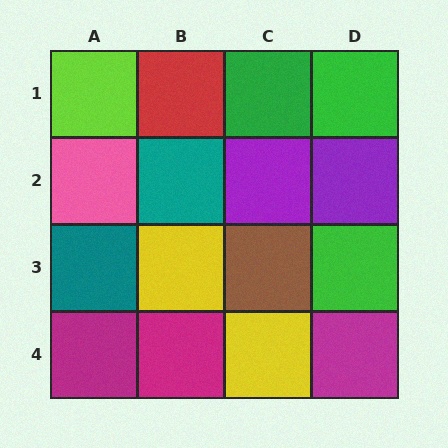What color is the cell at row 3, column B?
Yellow.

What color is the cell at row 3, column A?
Teal.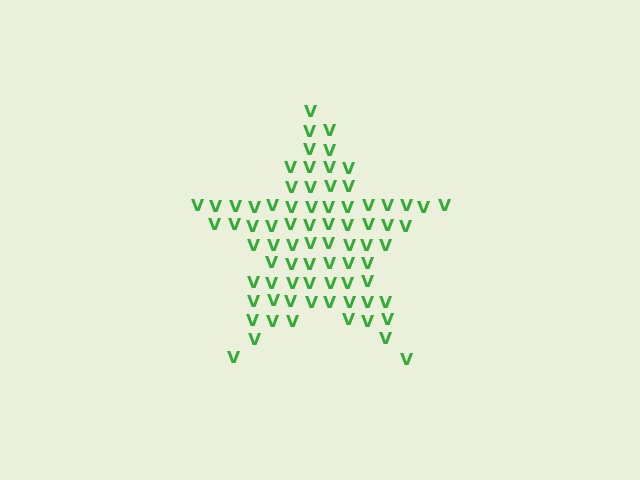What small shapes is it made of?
It is made of small letter V's.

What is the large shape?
The large shape is a star.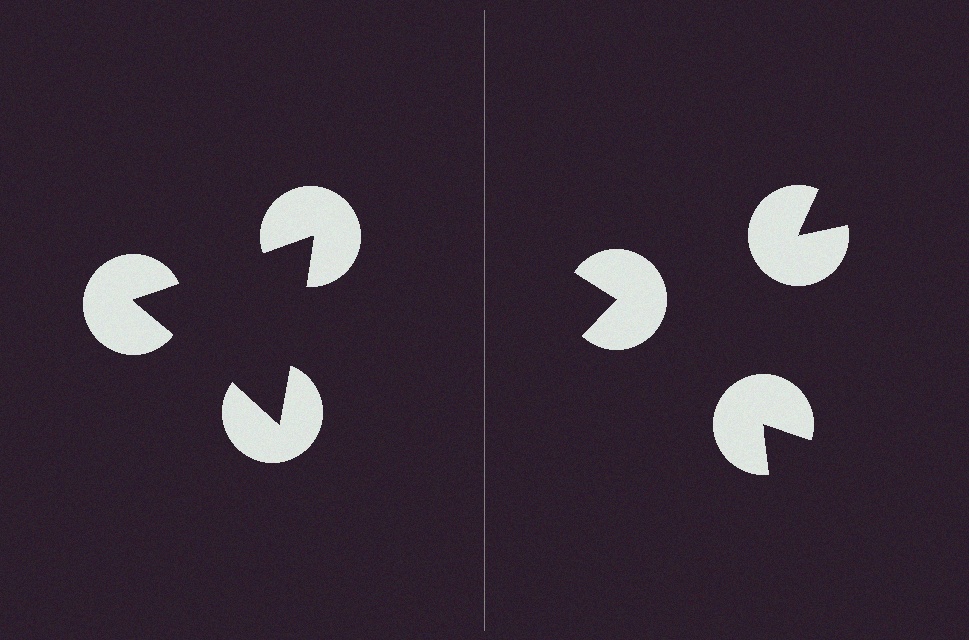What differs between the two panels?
The pac-man discs are positioned identically on both sides; only the wedge orientations differ. On the left they align to a triangle; on the right they are misaligned.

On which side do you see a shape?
An illusory triangle appears on the left side. On the right side the wedge cuts are rotated, so no coherent shape forms.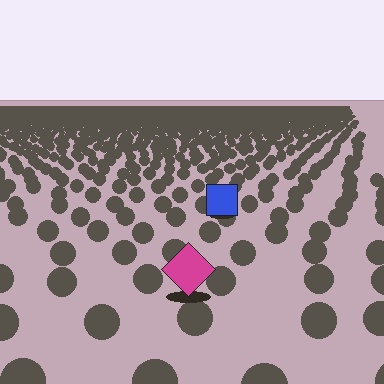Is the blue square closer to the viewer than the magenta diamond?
No. The magenta diamond is closer — you can tell from the texture gradient: the ground texture is coarser near it.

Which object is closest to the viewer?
The magenta diamond is closest. The texture marks near it are larger and more spread out.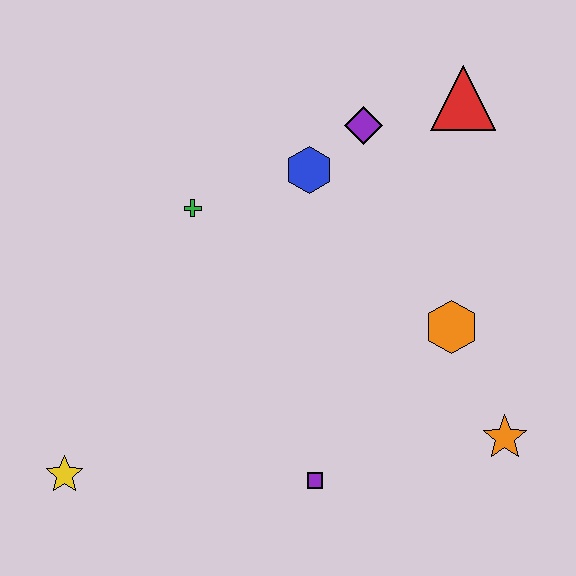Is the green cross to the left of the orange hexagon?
Yes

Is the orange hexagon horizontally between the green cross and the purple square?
No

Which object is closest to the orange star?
The orange hexagon is closest to the orange star.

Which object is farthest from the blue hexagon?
The yellow star is farthest from the blue hexagon.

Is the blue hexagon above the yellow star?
Yes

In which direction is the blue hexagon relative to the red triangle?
The blue hexagon is to the left of the red triangle.